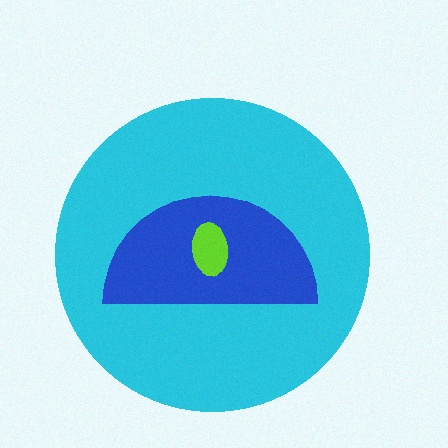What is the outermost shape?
The cyan circle.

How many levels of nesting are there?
3.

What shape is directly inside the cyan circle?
The blue semicircle.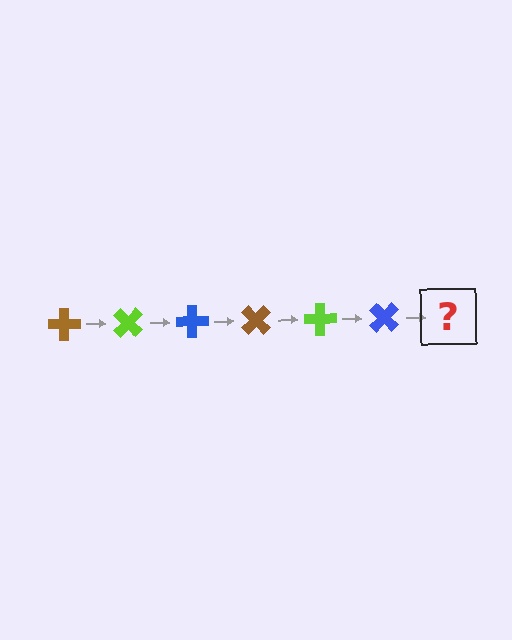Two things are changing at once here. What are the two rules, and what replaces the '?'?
The two rules are that it rotates 45 degrees each step and the color cycles through brown, lime, and blue. The '?' should be a brown cross, rotated 270 degrees from the start.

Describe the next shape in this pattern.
It should be a brown cross, rotated 270 degrees from the start.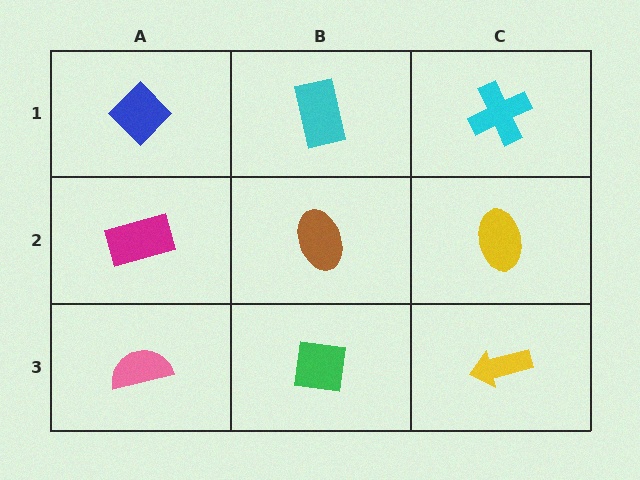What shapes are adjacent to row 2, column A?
A blue diamond (row 1, column A), a pink semicircle (row 3, column A), a brown ellipse (row 2, column B).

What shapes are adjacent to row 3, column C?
A yellow ellipse (row 2, column C), a green square (row 3, column B).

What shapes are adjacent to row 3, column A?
A magenta rectangle (row 2, column A), a green square (row 3, column B).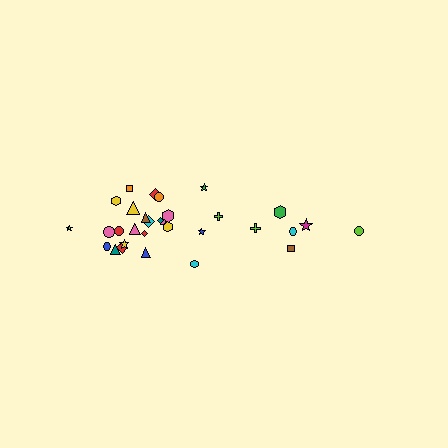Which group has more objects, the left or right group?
The left group.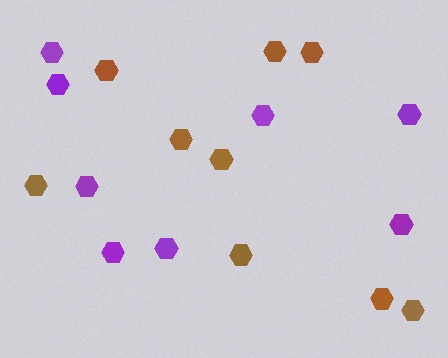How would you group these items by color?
There are 2 groups: one group of purple hexagons (8) and one group of brown hexagons (9).